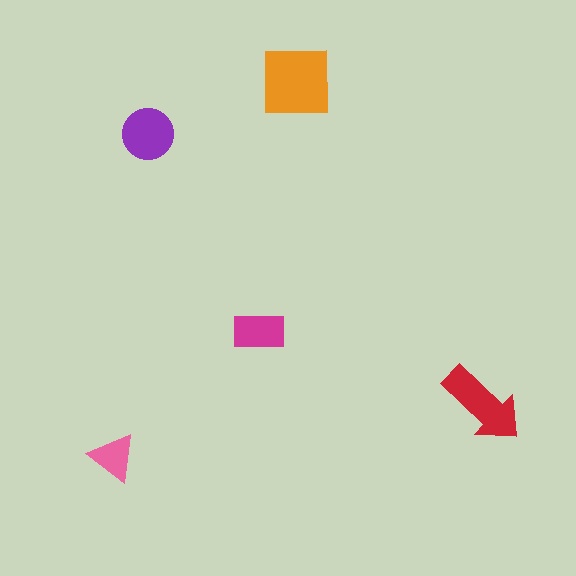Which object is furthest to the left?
The pink triangle is leftmost.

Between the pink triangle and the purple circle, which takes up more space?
The purple circle.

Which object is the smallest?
The pink triangle.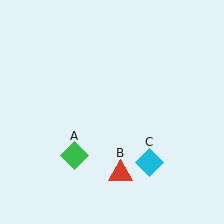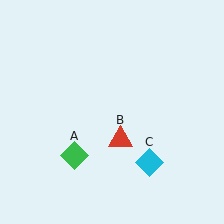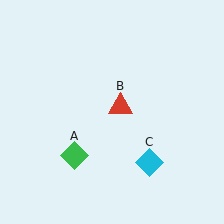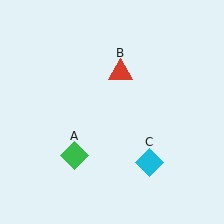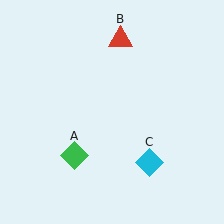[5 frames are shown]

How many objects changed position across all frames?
1 object changed position: red triangle (object B).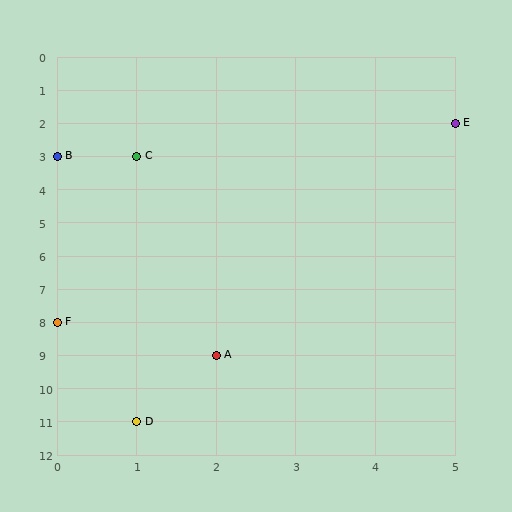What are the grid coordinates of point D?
Point D is at grid coordinates (1, 11).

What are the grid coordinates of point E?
Point E is at grid coordinates (5, 2).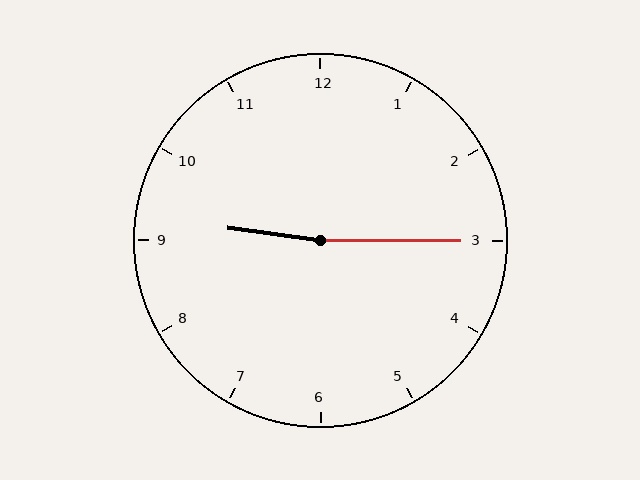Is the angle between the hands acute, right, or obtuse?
It is obtuse.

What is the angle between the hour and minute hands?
Approximately 172 degrees.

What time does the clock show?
9:15.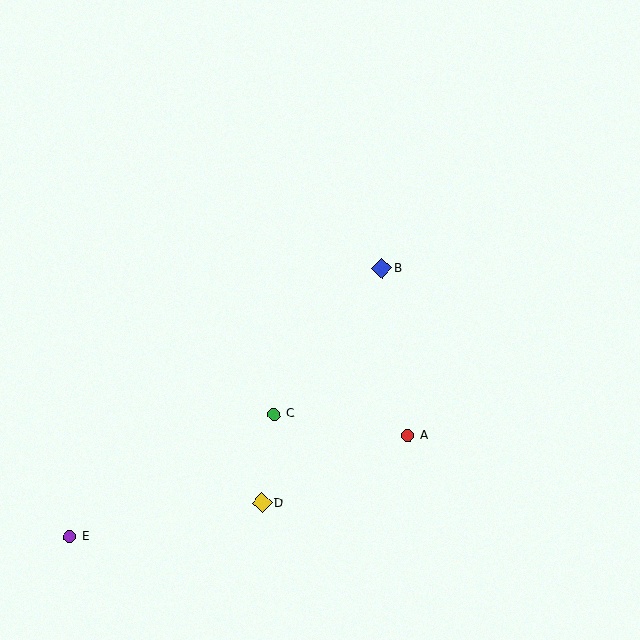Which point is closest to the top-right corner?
Point B is closest to the top-right corner.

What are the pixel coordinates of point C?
Point C is at (274, 414).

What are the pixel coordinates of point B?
Point B is at (382, 269).